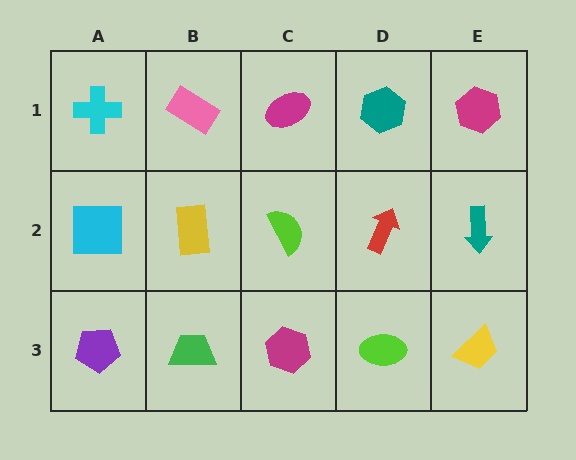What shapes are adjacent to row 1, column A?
A cyan square (row 2, column A), a pink rectangle (row 1, column B).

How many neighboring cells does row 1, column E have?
2.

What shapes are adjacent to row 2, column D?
A teal hexagon (row 1, column D), a lime ellipse (row 3, column D), a lime semicircle (row 2, column C), a teal arrow (row 2, column E).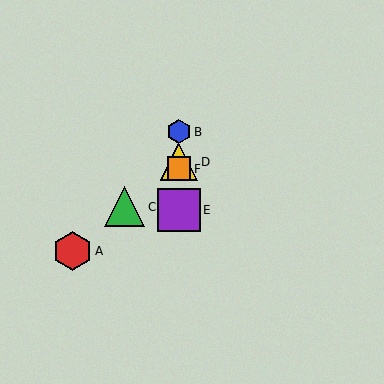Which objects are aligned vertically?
Objects B, D, E, F are aligned vertically.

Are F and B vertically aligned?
Yes, both are at x≈179.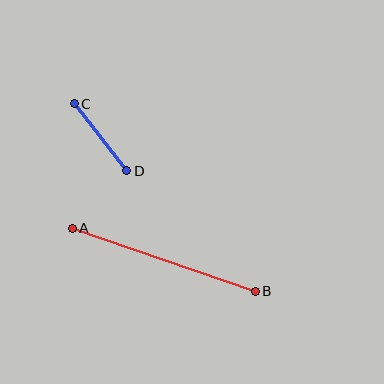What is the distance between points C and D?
The distance is approximately 85 pixels.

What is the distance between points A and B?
The distance is approximately 194 pixels.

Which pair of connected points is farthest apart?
Points A and B are farthest apart.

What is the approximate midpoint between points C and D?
The midpoint is at approximately (100, 137) pixels.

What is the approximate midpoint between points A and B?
The midpoint is at approximately (164, 260) pixels.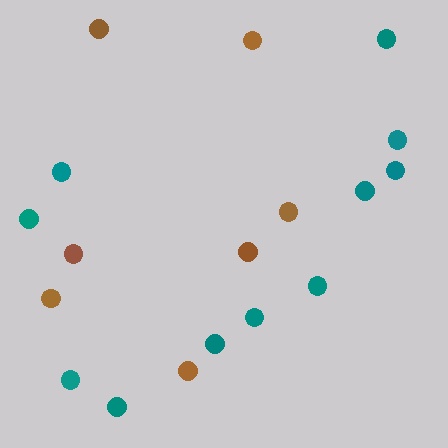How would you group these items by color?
There are 2 groups: one group of teal circles (11) and one group of brown circles (7).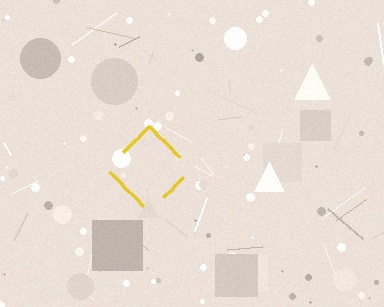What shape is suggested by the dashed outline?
The dashed outline suggests a diamond.